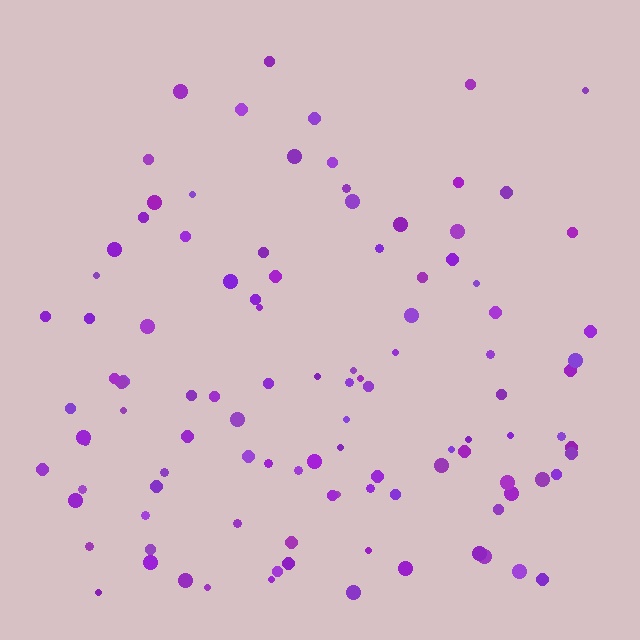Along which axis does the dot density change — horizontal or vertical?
Vertical.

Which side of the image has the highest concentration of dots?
The bottom.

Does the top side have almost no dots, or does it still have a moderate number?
Still a moderate number, just noticeably fewer than the bottom.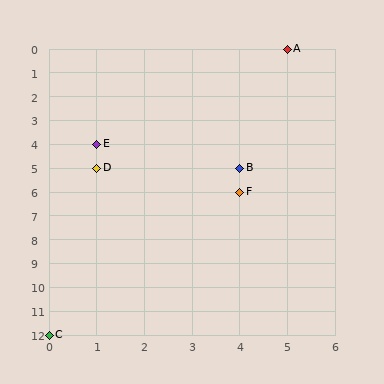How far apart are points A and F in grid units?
Points A and F are 1 column and 6 rows apart (about 6.1 grid units diagonally).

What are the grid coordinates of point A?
Point A is at grid coordinates (5, 0).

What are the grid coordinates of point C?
Point C is at grid coordinates (0, 12).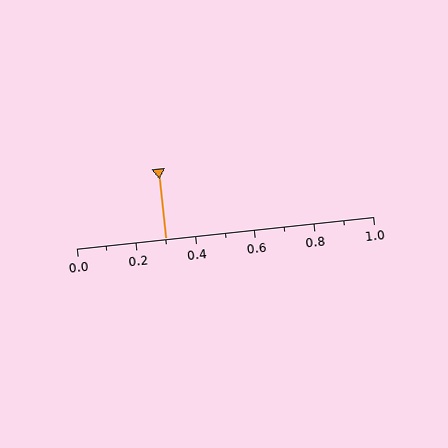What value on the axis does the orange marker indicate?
The marker indicates approximately 0.3.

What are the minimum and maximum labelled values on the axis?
The axis runs from 0.0 to 1.0.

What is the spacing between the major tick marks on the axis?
The major ticks are spaced 0.2 apart.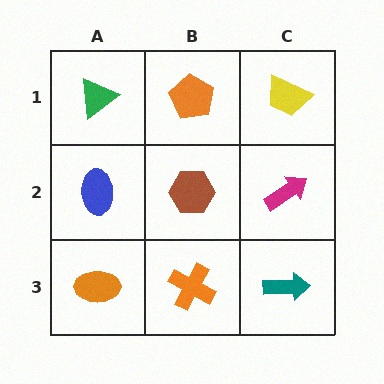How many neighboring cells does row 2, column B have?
4.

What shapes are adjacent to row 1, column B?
A brown hexagon (row 2, column B), a green triangle (row 1, column A), a yellow trapezoid (row 1, column C).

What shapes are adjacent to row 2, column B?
An orange pentagon (row 1, column B), an orange cross (row 3, column B), a blue ellipse (row 2, column A), a magenta arrow (row 2, column C).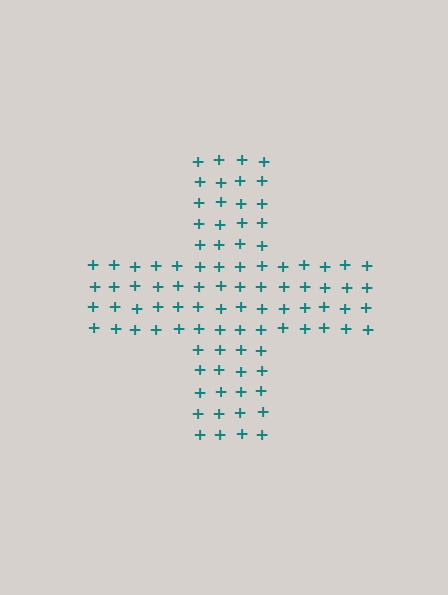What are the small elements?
The small elements are plus signs.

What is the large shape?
The large shape is a cross.